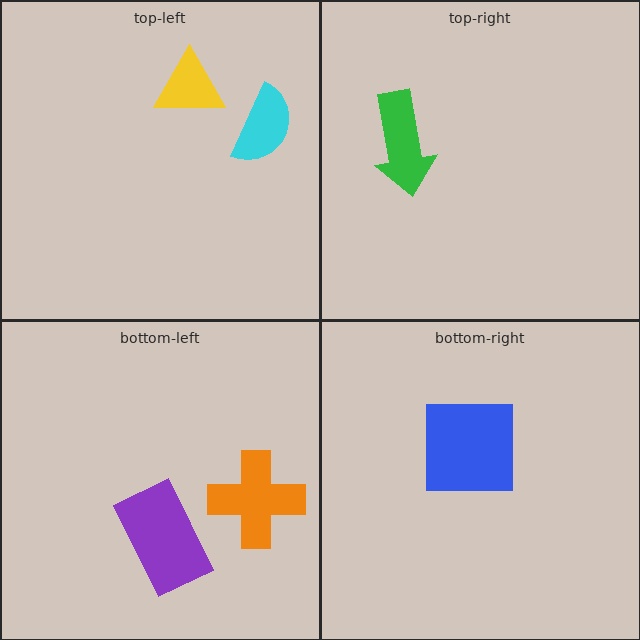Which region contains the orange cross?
The bottom-left region.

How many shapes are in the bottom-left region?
2.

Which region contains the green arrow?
The top-right region.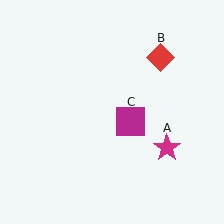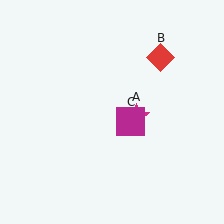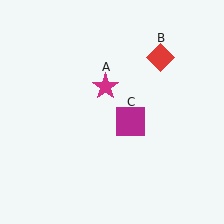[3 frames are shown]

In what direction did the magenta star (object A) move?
The magenta star (object A) moved up and to the left.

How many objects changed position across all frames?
1 object changed position: magenta star (object A).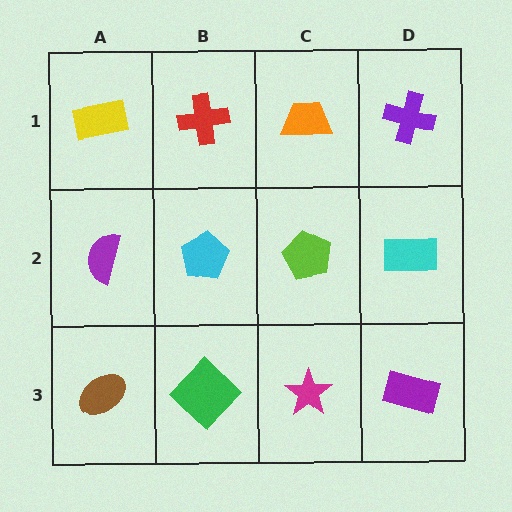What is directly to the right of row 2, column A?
A cyan pentagon.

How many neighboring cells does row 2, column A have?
3.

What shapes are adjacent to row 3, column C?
A lime pentagon (row 2, column C), a green diamond (row 3, column B), a purple rectangle (row 3, column D).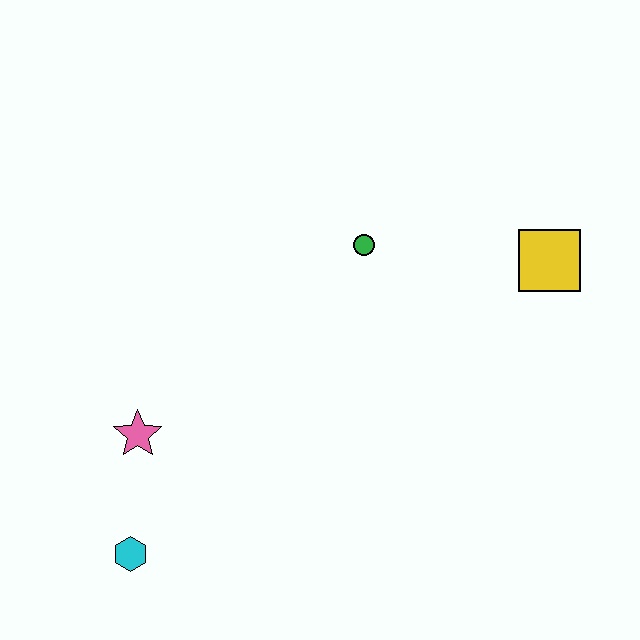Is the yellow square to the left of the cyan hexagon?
No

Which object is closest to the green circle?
The yellow square is closest to the green circle.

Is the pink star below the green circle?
Yes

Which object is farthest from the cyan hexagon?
The yellow square is farthest from the cyan hexagon.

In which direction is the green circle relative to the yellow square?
The green circle is to the left of the yellow square.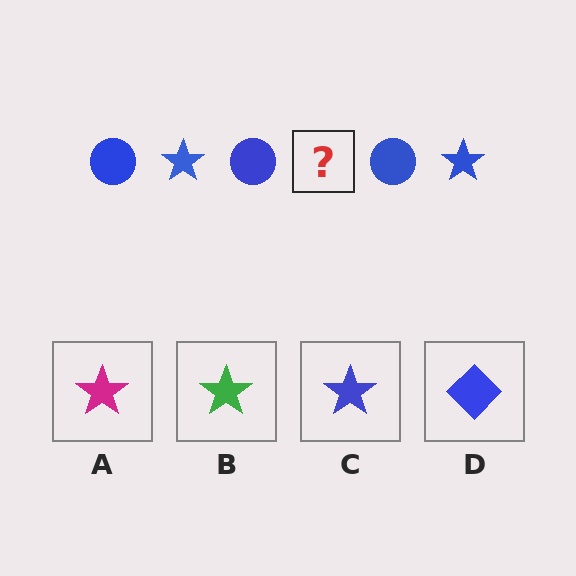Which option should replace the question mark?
Option C.